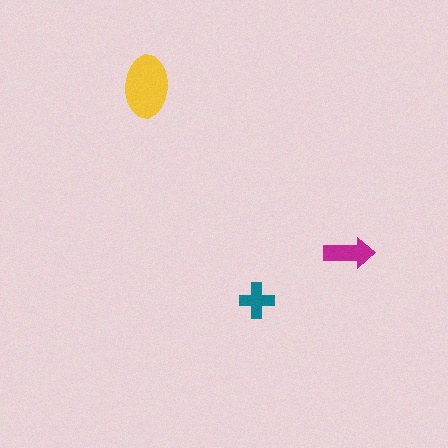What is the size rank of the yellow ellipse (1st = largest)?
1st.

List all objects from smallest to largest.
The teal cross, the magenta arrow, the yellow ellipse.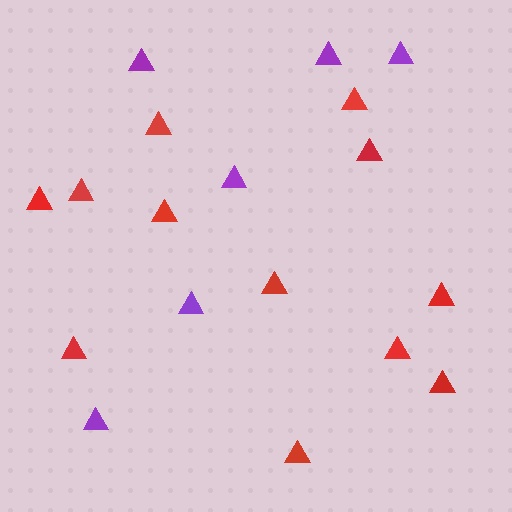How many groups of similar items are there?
There are 2 groups: one group of purple triangles (6) and one group of red triangles (12).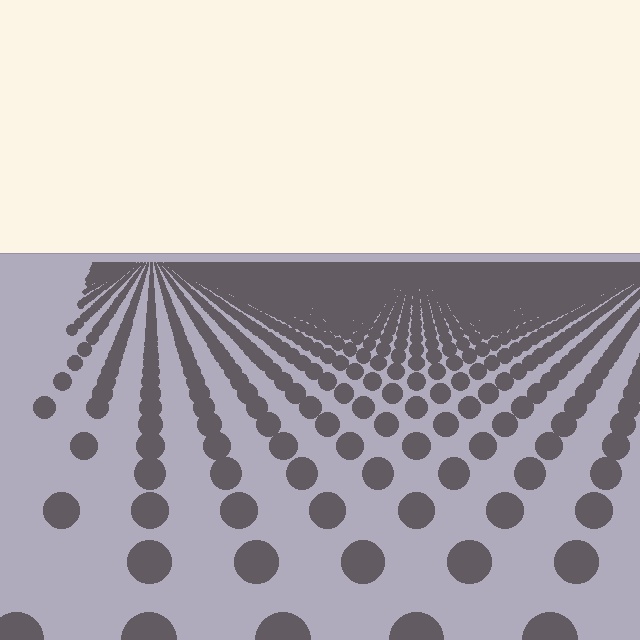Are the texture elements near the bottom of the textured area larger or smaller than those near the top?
Larger. Near the bottom, elements are closer to the viewer and appear at a bigger on-screen size.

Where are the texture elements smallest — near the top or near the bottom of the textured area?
Near the top.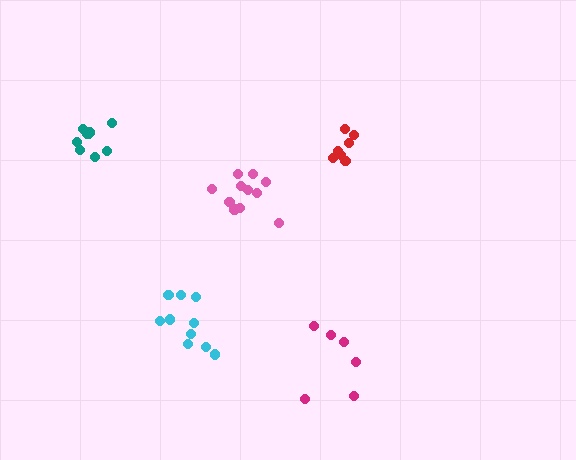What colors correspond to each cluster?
The clusters are colored: red, magenta, pink, cyan, teal.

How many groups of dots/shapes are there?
There are 5 groups.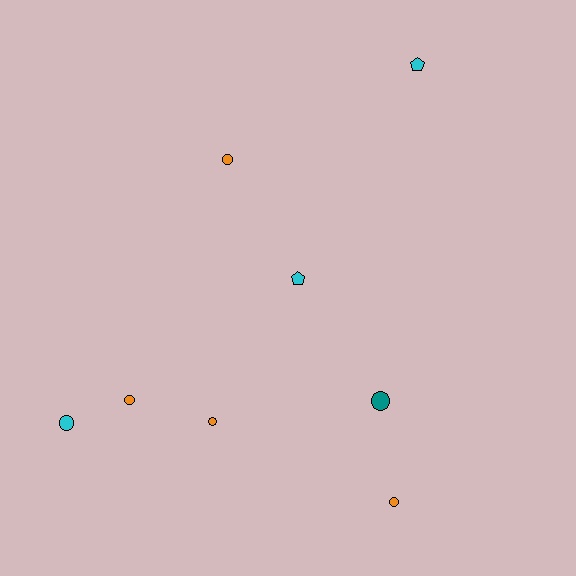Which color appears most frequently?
Orange, with 4 objects.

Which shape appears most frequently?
Circle, with 6 objects.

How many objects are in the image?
There are 8 objects.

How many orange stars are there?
There are no orange stars.